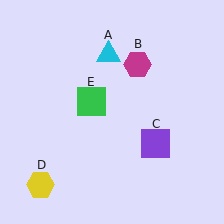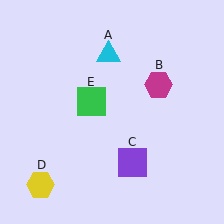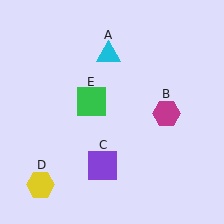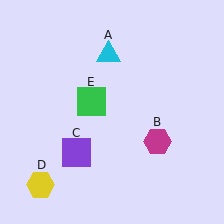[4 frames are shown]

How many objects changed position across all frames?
2 objects changed position: magenta hexagon (object B), purple square (object C).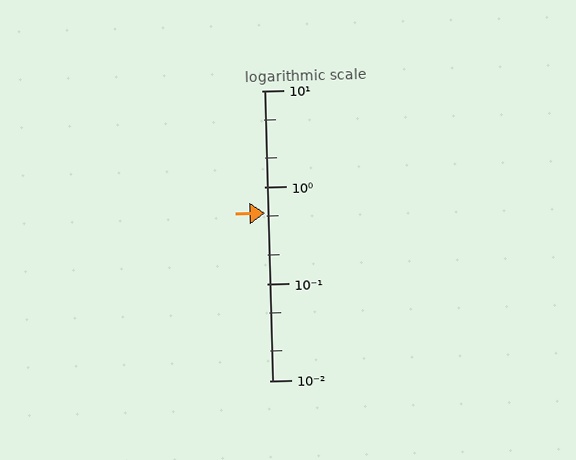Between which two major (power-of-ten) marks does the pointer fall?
The pointer is between 0.1 and 1.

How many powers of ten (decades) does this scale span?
The scale spans 3 decades, from 0.01 to 10.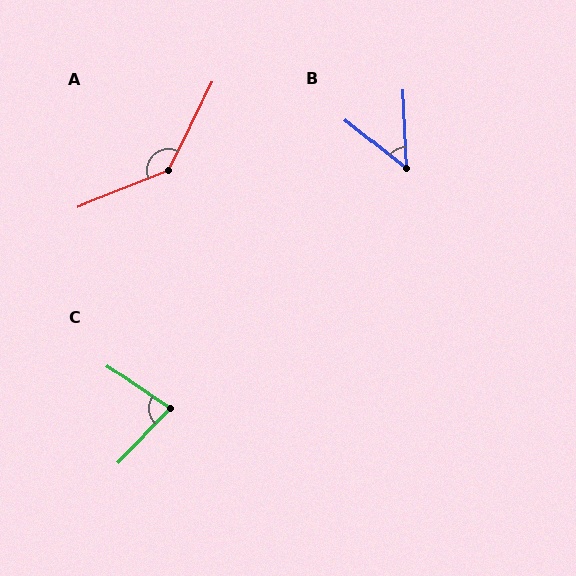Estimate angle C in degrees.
Approximately 81 degrees.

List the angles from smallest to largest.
B (49°), C (81°), A (138°).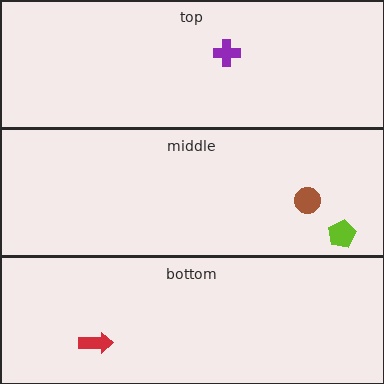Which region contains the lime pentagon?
The middle region.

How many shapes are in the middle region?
2.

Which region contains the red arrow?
The bottom region.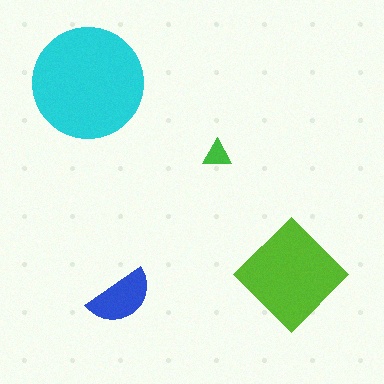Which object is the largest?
The cyan circle.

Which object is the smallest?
The green triangle.